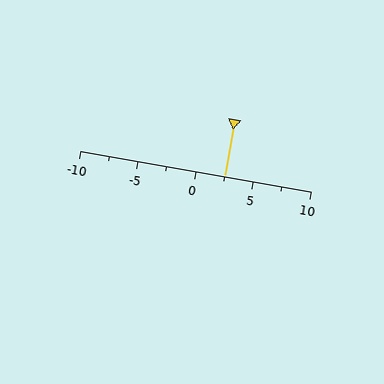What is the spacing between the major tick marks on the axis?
The major ticks are spaced 5 apart.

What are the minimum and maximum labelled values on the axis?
The axis runs from -10 to 10.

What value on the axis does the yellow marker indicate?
The marker indicates approximately 2.5.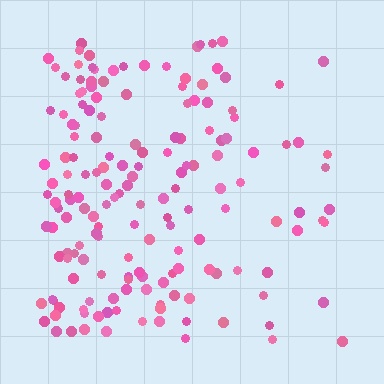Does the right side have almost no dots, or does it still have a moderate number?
Still a moderate number, just noticeably fewer than the left.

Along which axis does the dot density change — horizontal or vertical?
Horizontal.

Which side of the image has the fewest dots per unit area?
The right.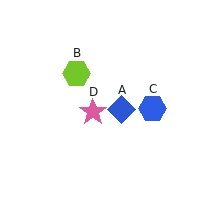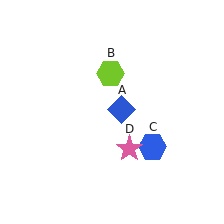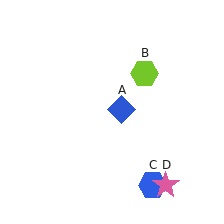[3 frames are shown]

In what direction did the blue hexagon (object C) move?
The blue hexagon (object C) moved down.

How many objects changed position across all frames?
3 objects changed position: lime hexagon (object B), blue hexagon (object C), pink star (object D).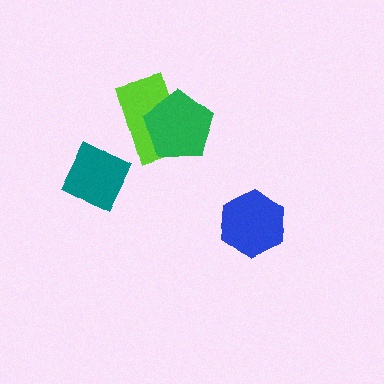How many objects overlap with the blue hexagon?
0 objects overlap with the blue hexagon.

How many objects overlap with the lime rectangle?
1 object overlaps with the lime rectangle.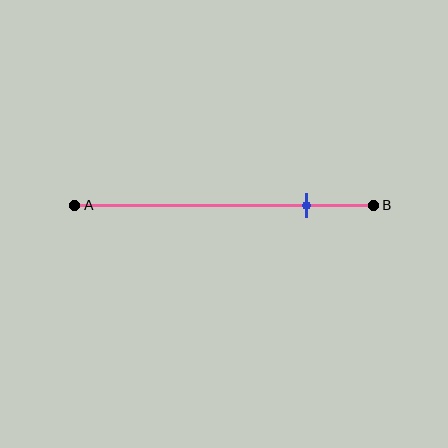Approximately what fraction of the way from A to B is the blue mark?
The blue mark is approximately 80% of the way from A to B.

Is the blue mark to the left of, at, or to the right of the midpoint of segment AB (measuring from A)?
The blue mark is to the right of the midpoint of segment AB.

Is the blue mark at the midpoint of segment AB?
No, the mark is at about 80% from A, not at the 50% midpoint.